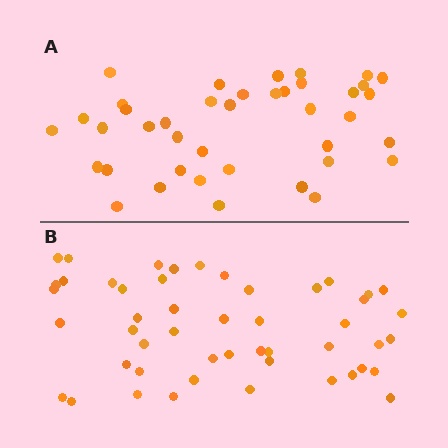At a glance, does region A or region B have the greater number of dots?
Region B (the bottom region) has more dots.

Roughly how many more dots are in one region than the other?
Region B has roughly 8 or so more dots than region A.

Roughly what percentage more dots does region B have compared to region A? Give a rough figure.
About 20% more.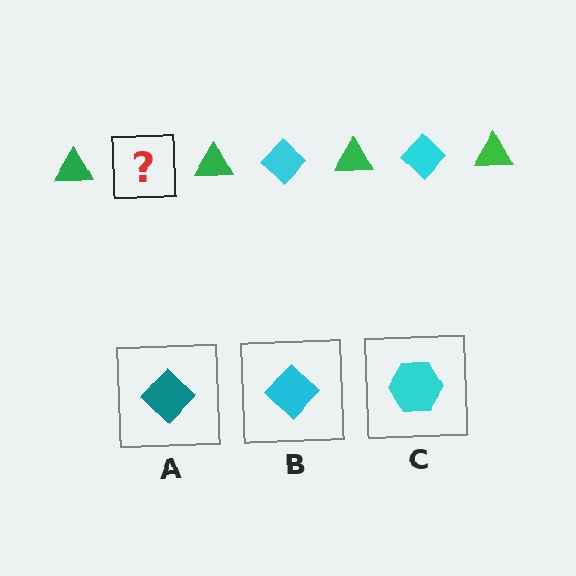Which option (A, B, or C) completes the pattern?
B.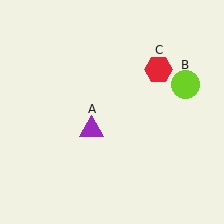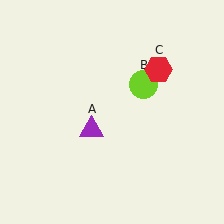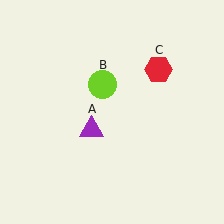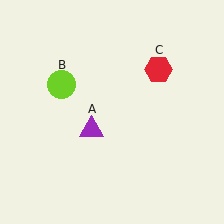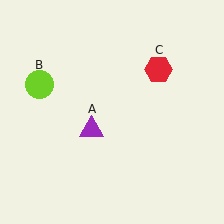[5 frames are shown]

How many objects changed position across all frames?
1 object changed position: lime circle (object B).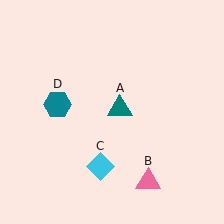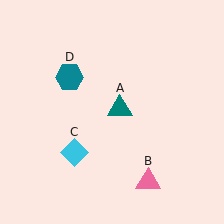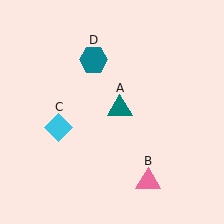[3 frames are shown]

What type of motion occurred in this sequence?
The cyan diamond (object C), teal hexagon (object D) rotated clockwise around the center of the scene.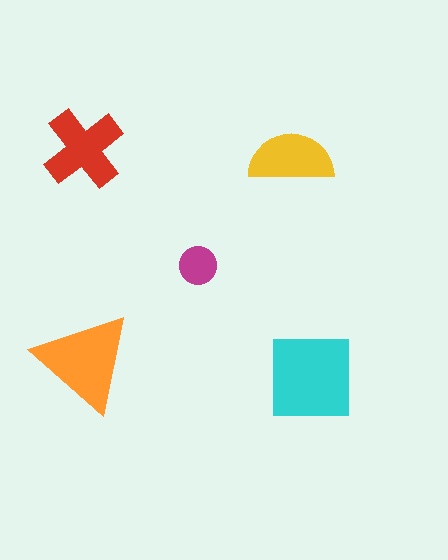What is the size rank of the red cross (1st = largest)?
3rd.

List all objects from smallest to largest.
The magenta circle, the yellow semicircle, the red cross, the orange triangle, the cyan square.